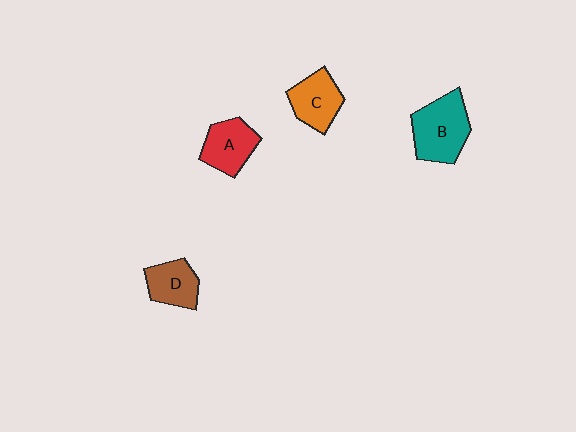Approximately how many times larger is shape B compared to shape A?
Approximately 1.4 times.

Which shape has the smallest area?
Shape D (brown).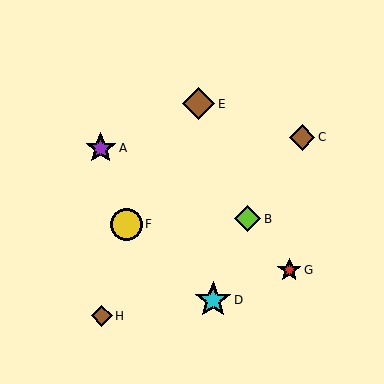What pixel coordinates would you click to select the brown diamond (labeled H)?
Click at (102, 316) to select the brown diamond H.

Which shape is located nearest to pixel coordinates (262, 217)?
The lime diamond (labeled B) at (248, 218) is nearest to that location.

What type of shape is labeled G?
Shape G is a red star.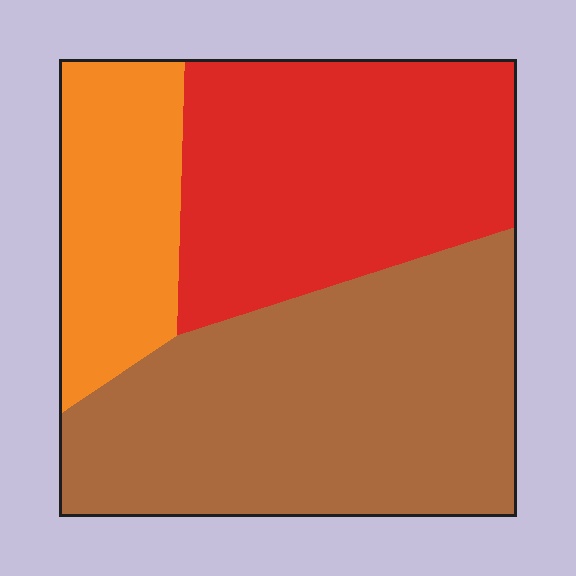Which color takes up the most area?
Brown, at roughly 45%.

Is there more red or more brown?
Brown.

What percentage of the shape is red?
Red takes up about three eighths (3/8) of the shape.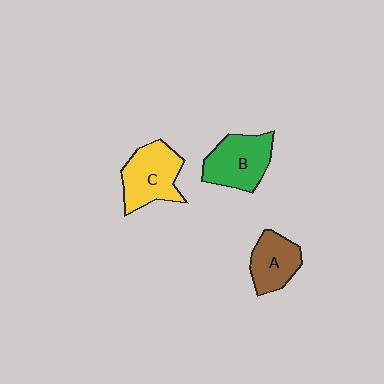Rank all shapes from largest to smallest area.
From largest to smallest: C (yellow), B (green), A (brown).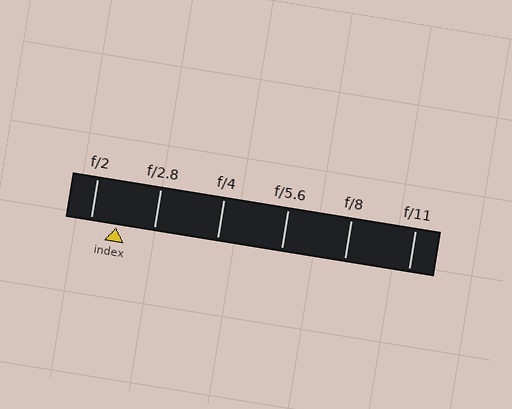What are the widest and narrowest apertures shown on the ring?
The widest aperture shown is f/2 and the narrowest is f/11.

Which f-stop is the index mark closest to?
The index mark is closest to f/2.